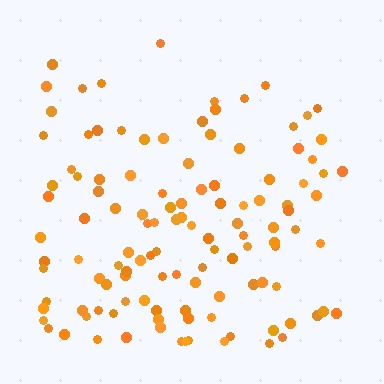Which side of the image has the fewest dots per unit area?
The top.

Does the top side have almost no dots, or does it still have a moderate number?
Still a moderate number, just noticeably fewer than the bottom.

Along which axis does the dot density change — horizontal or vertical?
Vertical.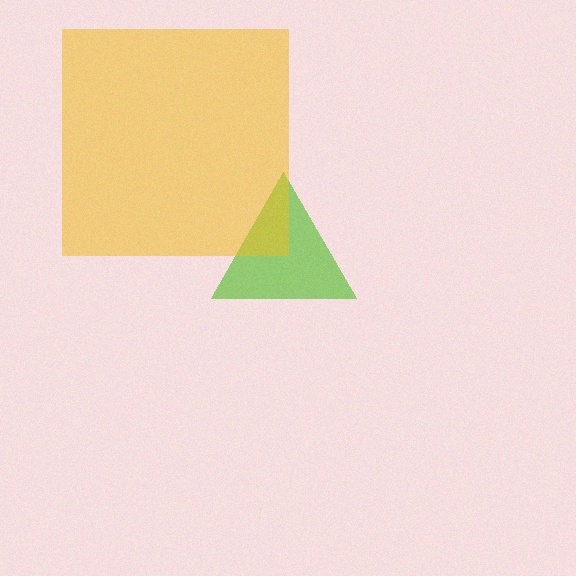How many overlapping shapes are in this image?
There are 2 overlapping shapes in the image.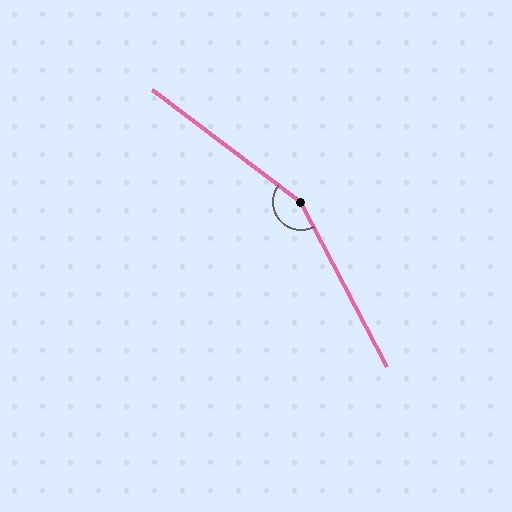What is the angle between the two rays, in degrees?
Approximately 155 degrees.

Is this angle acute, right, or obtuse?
It is obtuse.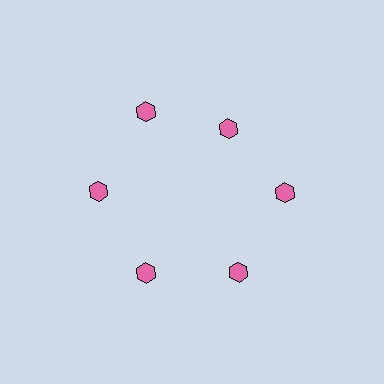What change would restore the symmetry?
The symmetry would be restored by moving it outward, back onto the ring so that all 6 hexagons sit at equal angles and equal distance from the center.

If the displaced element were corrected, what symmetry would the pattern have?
It would have 6-fold rotational symmetry — the pattern would map onto itself every 60 degrees.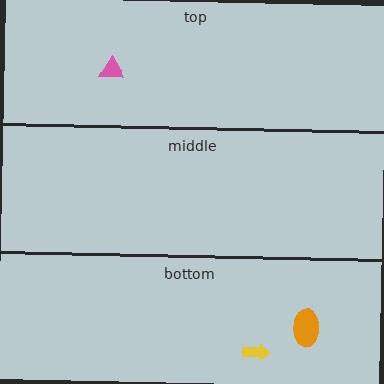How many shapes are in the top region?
1.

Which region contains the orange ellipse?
The bottom region.